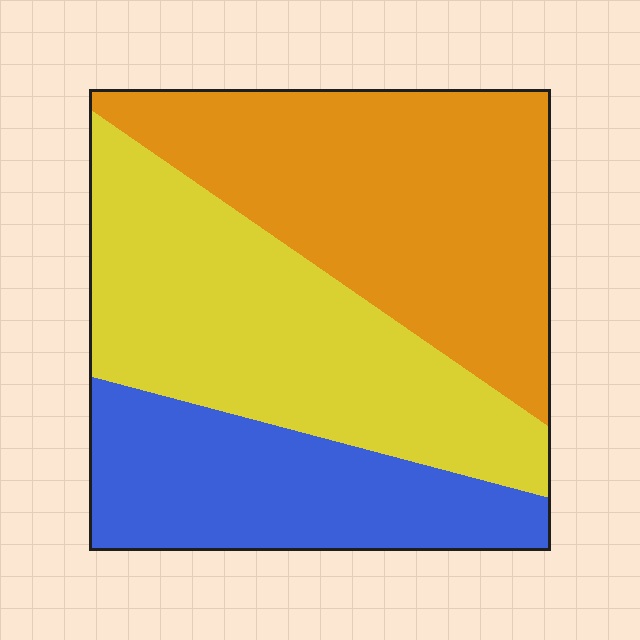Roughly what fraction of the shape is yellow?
Yellow takes up between a third and a half of the shape.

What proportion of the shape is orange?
Orange takes up about two fifths (2/5) of the shape.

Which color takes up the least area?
Blue, at roughly 25%.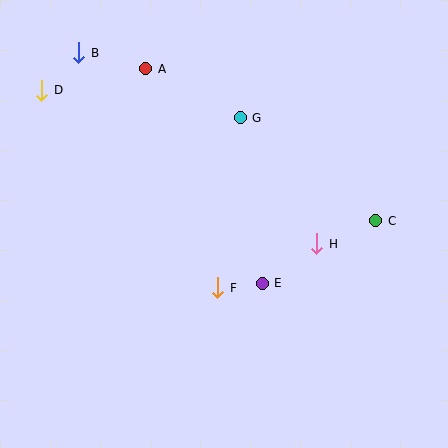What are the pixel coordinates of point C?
Point C is at (376, 221).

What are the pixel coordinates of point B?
Point B is at (79, 53).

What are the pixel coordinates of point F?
Point F is at (218, 288).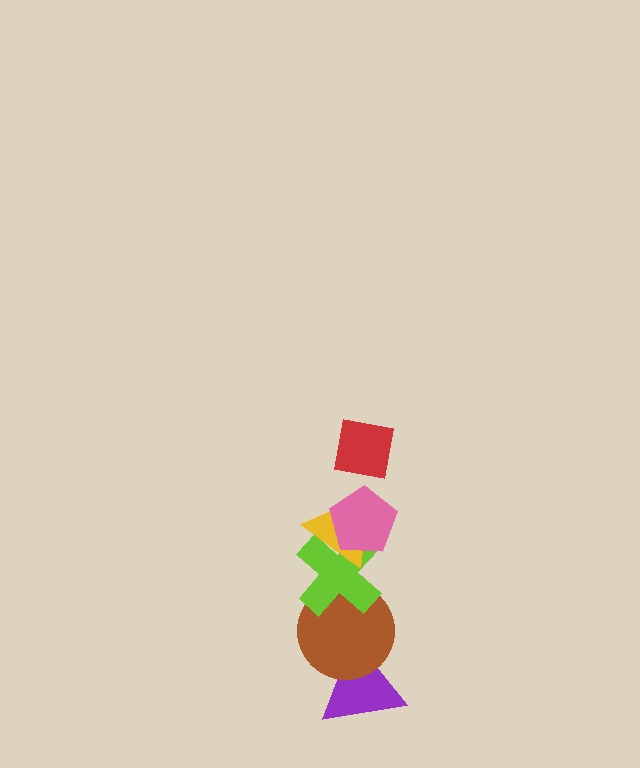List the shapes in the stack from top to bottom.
From top to bottom: the red square, the pink pentagon, the yellow triangle, the lime cross, the brown circle, the purple triangle.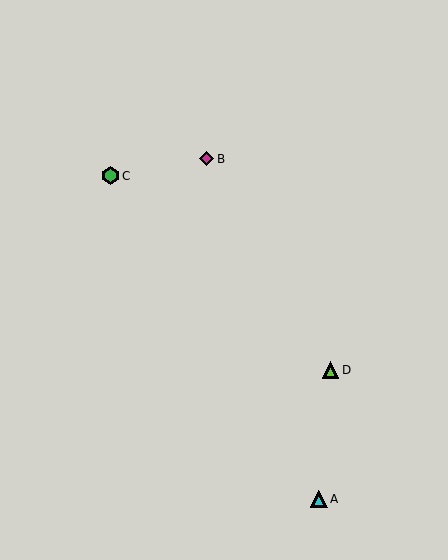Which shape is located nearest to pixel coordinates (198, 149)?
The magenta diamond (labeled B) at (207, 159) is nearest to that location.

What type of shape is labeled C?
Shape C is a green hexagon.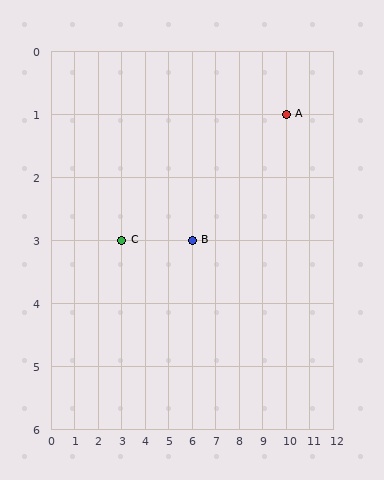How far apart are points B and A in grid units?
Points B and A are 4 columns and 2 rows apart (about 4.5 grid units diagonally).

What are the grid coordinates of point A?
Point A is at grid coordinates (10, 1).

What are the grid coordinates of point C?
Point C is at grid coordinates (3, 3).